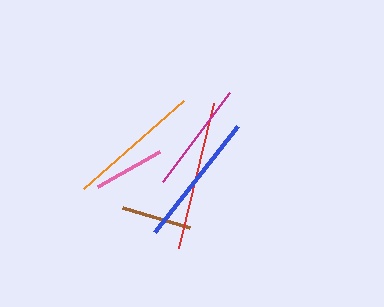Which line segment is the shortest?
The brown line is the shortest at approximately 70 pixels.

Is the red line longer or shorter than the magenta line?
The red line is longer than the magenta line.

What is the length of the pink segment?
The pink segment is approximately 71 pixels long.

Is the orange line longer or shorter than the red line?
The red line is longer than the orange line.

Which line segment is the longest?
The red line is the longest at approximately 149 pixels.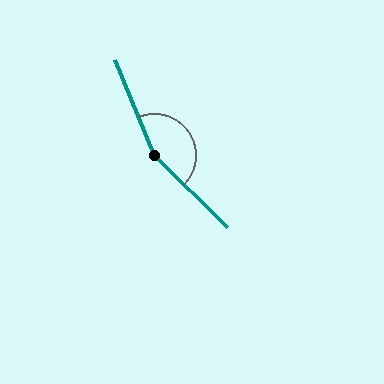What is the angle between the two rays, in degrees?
Approximately 157 degrees.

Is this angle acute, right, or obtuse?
It is obtuse.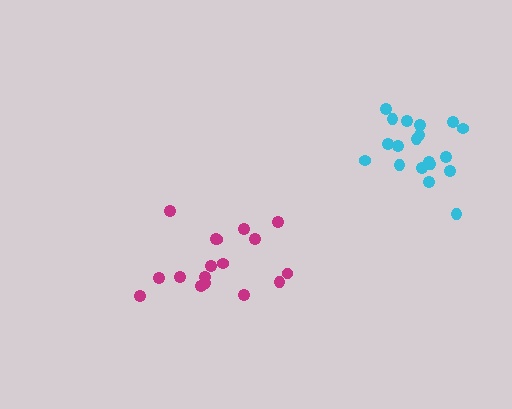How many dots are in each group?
Group 1: 19 dots, Group 2: 17 dots (36 total).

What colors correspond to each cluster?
The clusters are colored: cyan, magenta.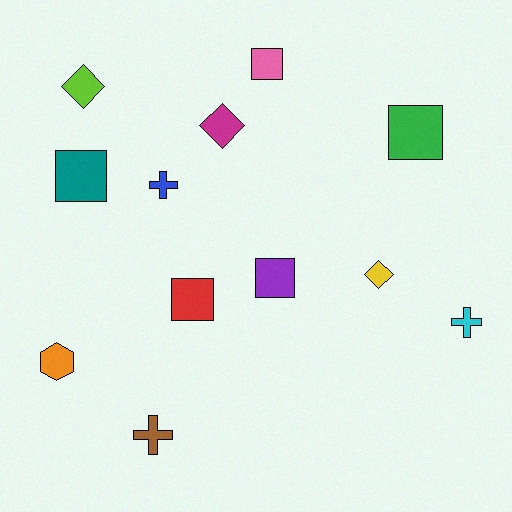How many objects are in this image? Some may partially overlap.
There are 12 objects.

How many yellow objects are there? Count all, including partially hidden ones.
There is 1 yellow object.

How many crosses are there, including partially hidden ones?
There are 3 crosses.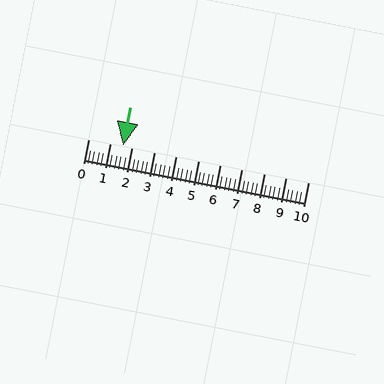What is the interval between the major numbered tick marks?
The major tick marks are spaced 1 units apart.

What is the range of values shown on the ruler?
The ruler shows values from 0 to 10.